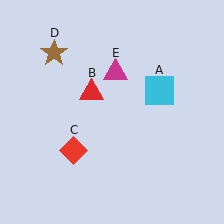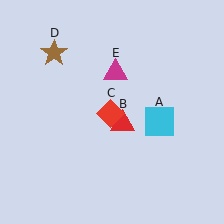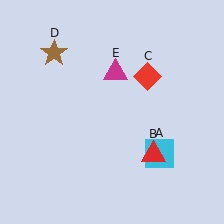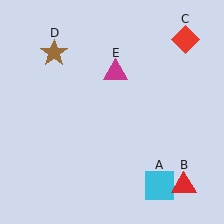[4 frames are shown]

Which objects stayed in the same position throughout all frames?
Brown star (object D) and magenta triangle (object E) remained stationary.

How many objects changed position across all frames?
3 objects changed position: cyan square (object A), red triangle (object B), red diamond (object C).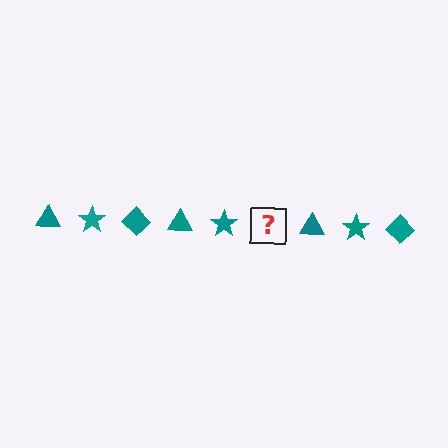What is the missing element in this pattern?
The missing element is a teal diamond.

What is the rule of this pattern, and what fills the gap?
The rule is that the pattern cycles through triangle, star, diamond shapes in teal. The gap should be filled with a teal diamond.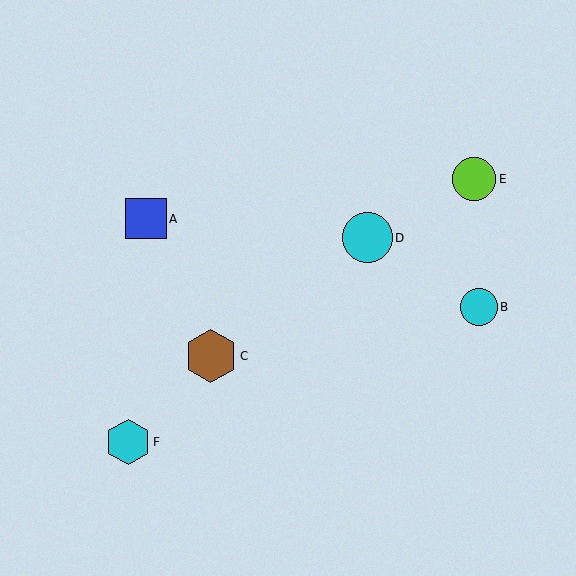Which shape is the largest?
The brown hexagon (labeled C) is the largest.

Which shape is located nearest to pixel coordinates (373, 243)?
The cyan circle (labeled D) at (368, 238) is nearest to that location.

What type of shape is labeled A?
Shape A is a blue square.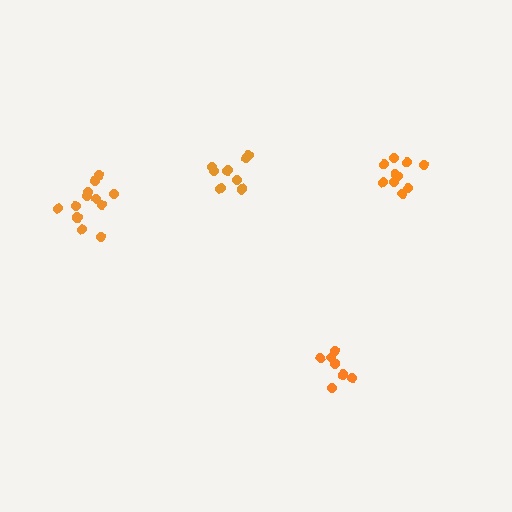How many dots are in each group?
Group 1: 9 dots, Group 2: 11 dots, Group 3: 9 dots, Group 4: 14 dots (43 total).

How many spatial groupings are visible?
There are 4 spatial groupings.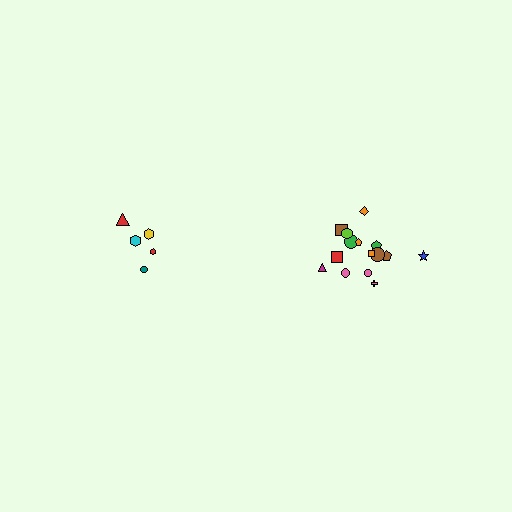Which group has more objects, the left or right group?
The right group.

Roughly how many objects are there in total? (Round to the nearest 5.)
Roughly 20 objects in total.